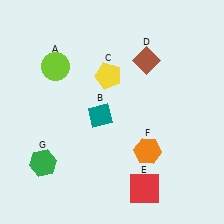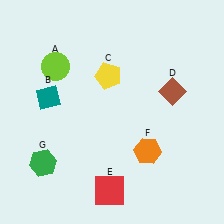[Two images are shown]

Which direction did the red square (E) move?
The red square (E) moved left.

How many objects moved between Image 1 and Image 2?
3 objects moved between the two images.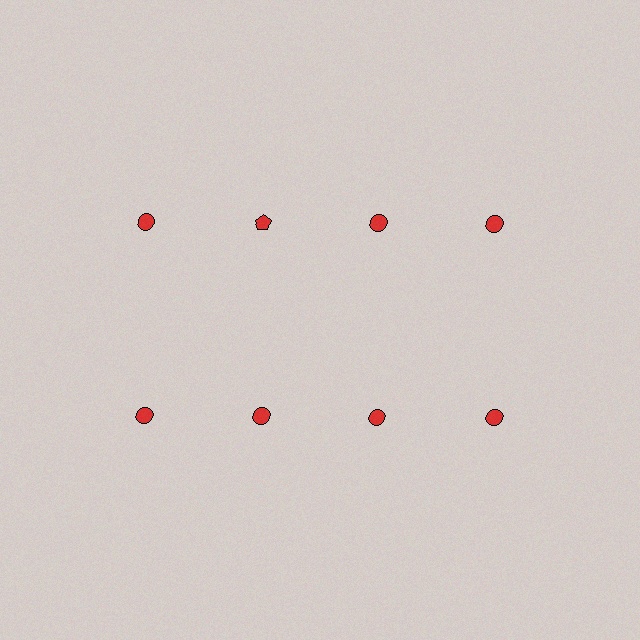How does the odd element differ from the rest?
It has a different shape: pentagon instead of circle.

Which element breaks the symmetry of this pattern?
The red pentagon in the top row, second from left column breaks the symmetry. All other shapes are red circles.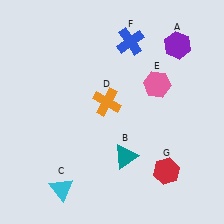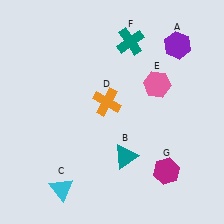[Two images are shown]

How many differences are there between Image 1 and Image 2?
There are 2 differences between the two images.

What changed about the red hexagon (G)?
In Image 1, G is red. In Image 2, it changed to magenta.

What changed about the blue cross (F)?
In Image 1, F is blue. In Image 2, it changed to teal.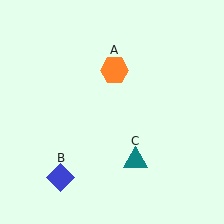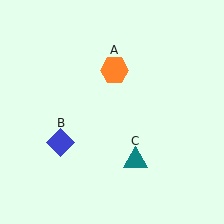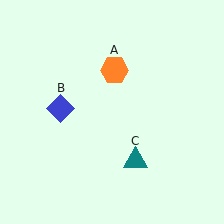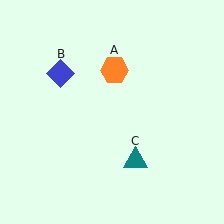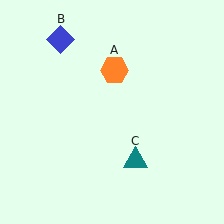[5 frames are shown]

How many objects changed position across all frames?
1 object changed position: blue diamond (object B).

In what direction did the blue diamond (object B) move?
The blue diamond (object B) moved up.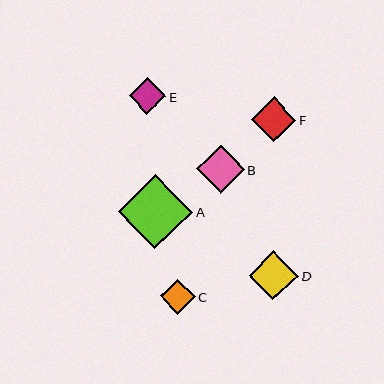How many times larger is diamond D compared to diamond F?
Diamond D is approximately 1.1 times the size of diamond F.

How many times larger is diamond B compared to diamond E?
Diamond B is approximately 1.3 times the size of diamond E.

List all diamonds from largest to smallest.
From largest to smallest: A, D, B, F, E, C.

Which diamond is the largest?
Diamond A is the largest with a size of approximately 74 pixels.